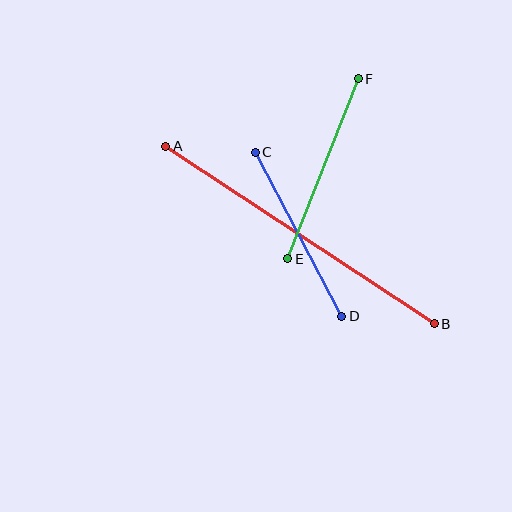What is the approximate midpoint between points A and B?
The midpoint is at approximately (300, 235) pixels.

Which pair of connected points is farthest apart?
Points A and B are farthest apart.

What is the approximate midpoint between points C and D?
The midpoint is at approximately (298, 234) pixels.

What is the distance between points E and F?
The distance is approximately 193 pixels.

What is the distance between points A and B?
The distance is approximately 322 pixels.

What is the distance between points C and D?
The distance is approximately 186 pixels.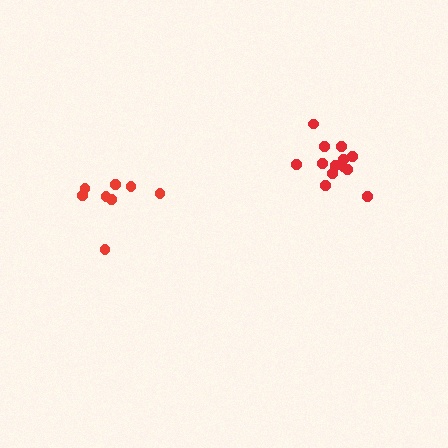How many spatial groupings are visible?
There are 2 spatial groupings.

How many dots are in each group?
Group 1: 8 dots, Group 2: 13 dots (21 total).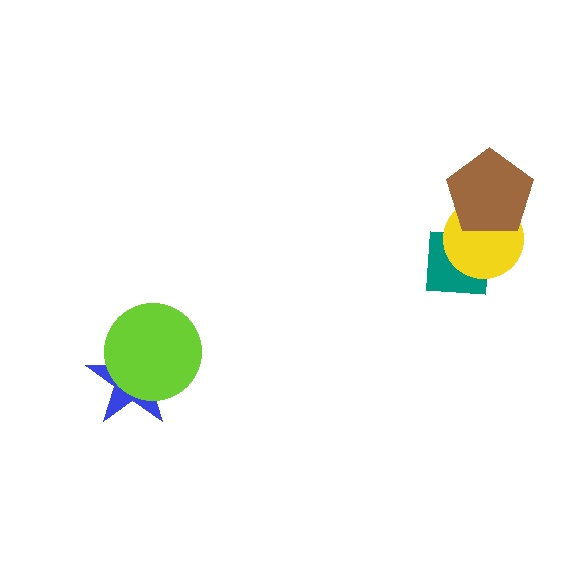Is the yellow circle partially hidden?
Yes, it is partially covered by another shape.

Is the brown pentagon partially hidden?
No, no other shape covers it.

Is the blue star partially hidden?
Yes, it is partially covered by another shape.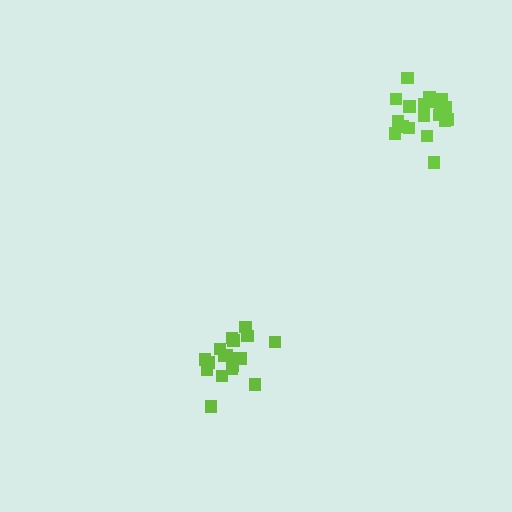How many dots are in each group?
Group 1: 19 dots, Group 2: 20 dots (39 total).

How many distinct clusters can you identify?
There are 2 distinct clusters.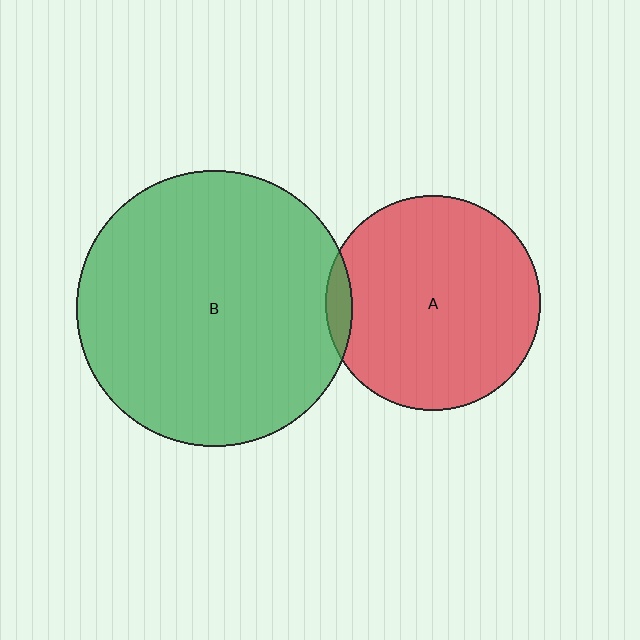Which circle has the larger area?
Circle B (green).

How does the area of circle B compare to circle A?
Approximately 1.7 times.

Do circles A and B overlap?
Yes.